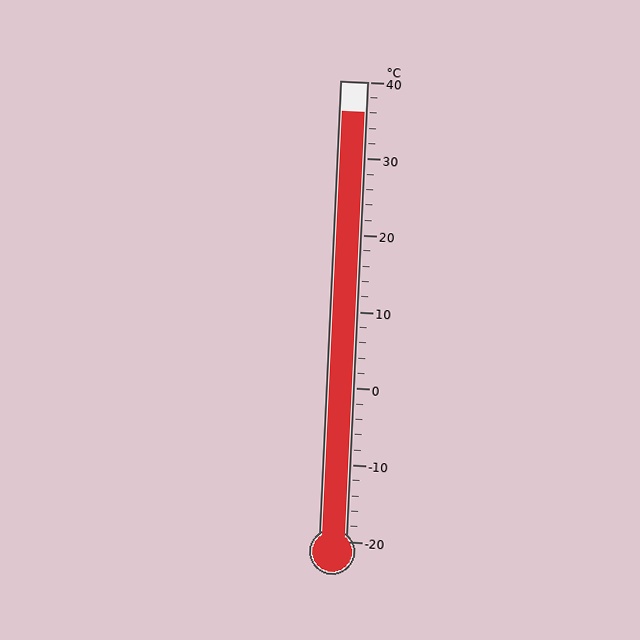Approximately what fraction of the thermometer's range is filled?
The thermometer is filled to approximately 95% of its range.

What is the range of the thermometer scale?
The thermometer scale ranges from -20°C to 40°C.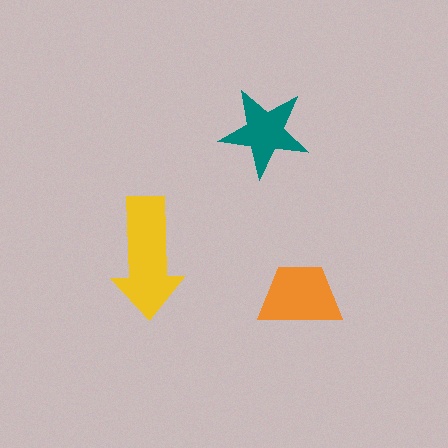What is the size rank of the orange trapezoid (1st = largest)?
2nd.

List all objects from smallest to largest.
The teal star, the orange trapezoid, the yellow arrow.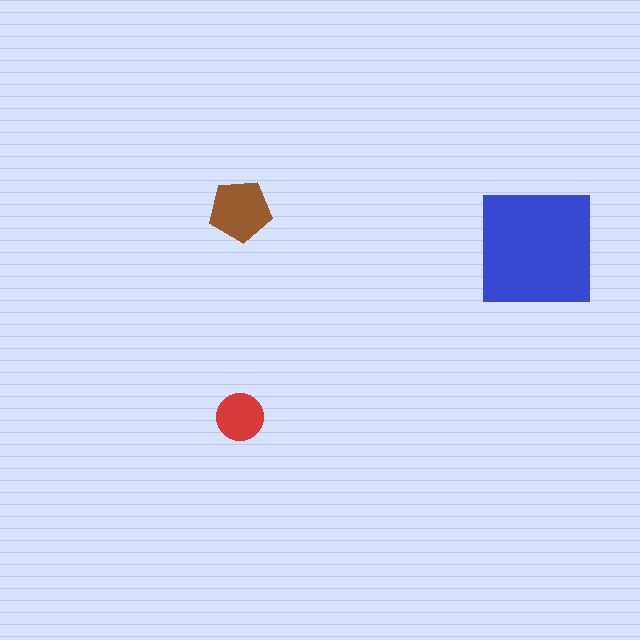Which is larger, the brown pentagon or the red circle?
The brown pentagon.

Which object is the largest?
The blue square.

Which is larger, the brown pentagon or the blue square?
The blue square.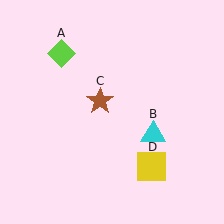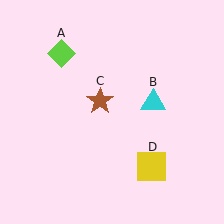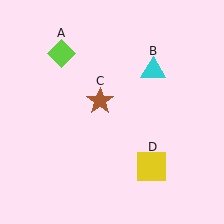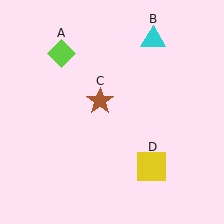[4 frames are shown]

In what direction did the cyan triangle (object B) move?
The cyan triangle (object B) moved up.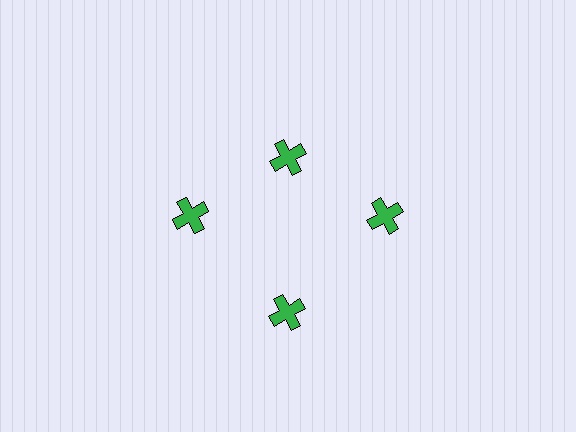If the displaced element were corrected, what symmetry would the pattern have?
It would have 4-fold rotational symmetry — the pattern would map onto itself every 90 degrees.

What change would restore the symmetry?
The symmetry would be restored by moving it outward, back onto the ring so that all 4 crosses sit at equal angles and equal distance from the center.